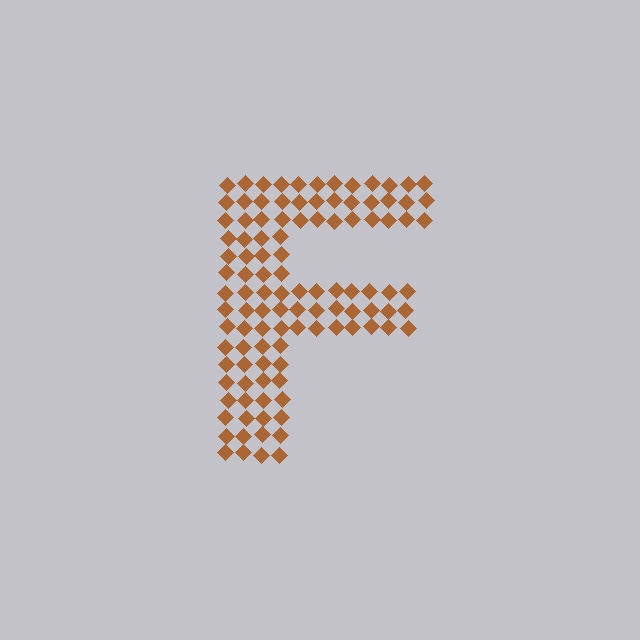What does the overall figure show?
The overall figure shows the letter F.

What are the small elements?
The small elements are diamonds.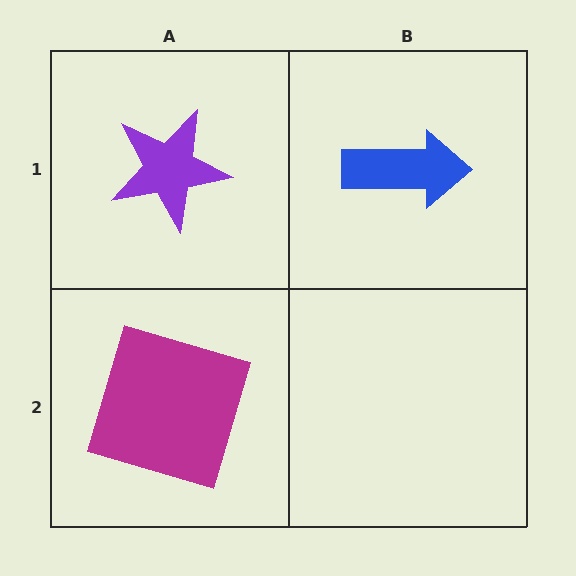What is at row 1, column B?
A blue arrow.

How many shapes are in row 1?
2 shapes.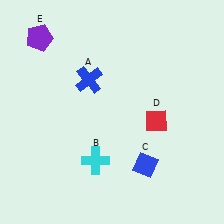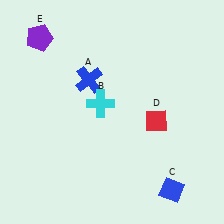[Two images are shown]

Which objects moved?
The objects that moved are: the cyan cross (B), the blue diamond (C).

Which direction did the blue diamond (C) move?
The blue diamond (C) moved right.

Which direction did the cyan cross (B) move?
The cyan cross (B) moved up.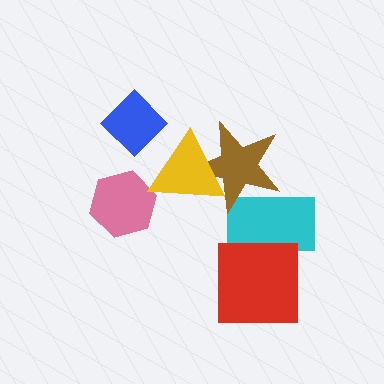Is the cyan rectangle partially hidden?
Yes, it is partially covered by another shape.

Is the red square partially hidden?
No, no other shape covers it.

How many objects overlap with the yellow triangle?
1 object overlaps with the yellow triangle.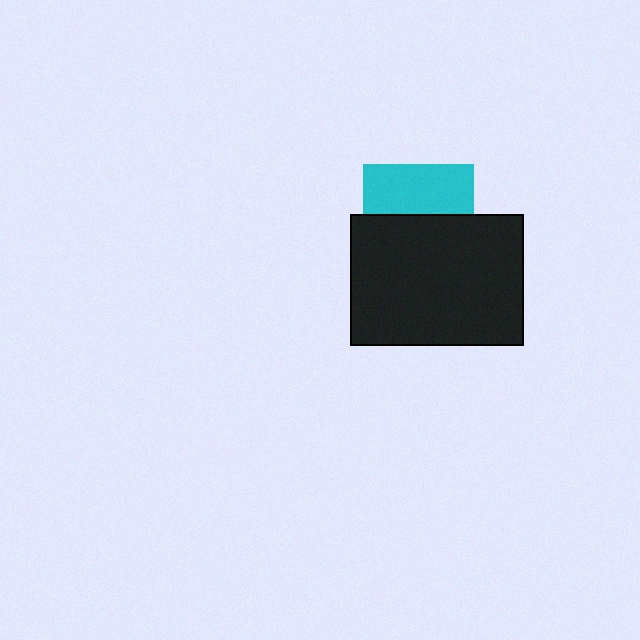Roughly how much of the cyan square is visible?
About half of it is visible (roughly 45%).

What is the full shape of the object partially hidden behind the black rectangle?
The partially hidden object is a cyan square.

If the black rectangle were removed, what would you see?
You would see the complete cyan square.